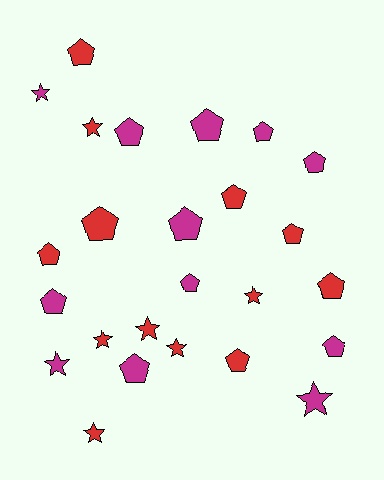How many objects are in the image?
There are 25 objects.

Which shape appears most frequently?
Pentagon, with 16 objects.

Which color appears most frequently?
Red, with 13 objects.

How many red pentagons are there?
There are 7 red pentagons.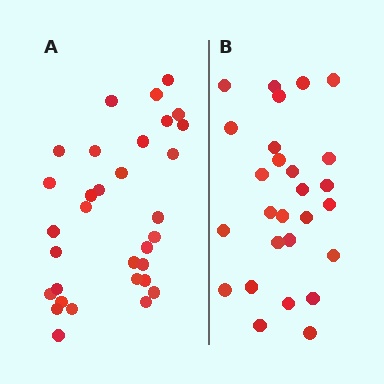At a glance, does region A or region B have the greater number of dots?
Region A (the left region) has more dots.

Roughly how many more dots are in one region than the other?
Region A has about 5 more dots than region B.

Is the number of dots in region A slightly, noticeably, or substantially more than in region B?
Region A has only slightly more — the two regions are fairly close. The ratio is roughly 1.2 to 1.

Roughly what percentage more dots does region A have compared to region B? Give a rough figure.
About 20% more.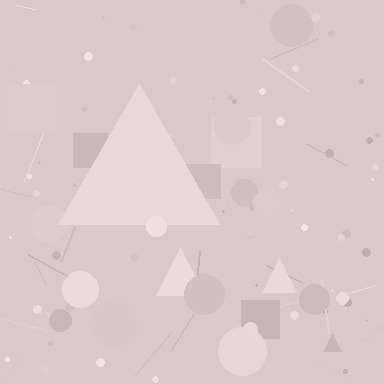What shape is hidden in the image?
A triangle is hidden in the image.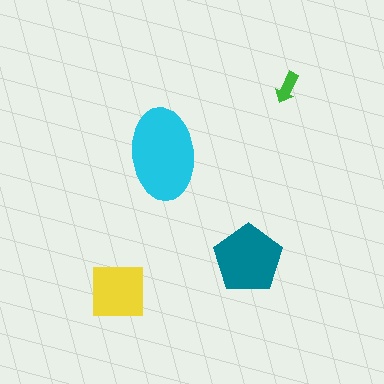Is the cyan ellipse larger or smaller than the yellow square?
Larger.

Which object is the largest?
The cyan ellipse.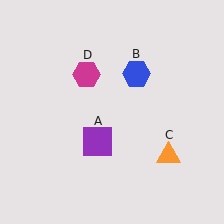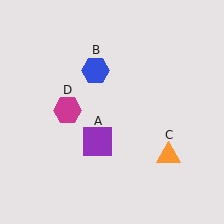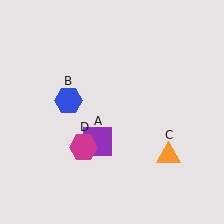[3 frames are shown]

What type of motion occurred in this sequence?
The blue hexagon (object B), magenta hexagon (object D) rotated counterclockwise around the center of the scene.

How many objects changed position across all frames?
2 objects changed position: blue hexagon (object B), magenta hexagon (object D).